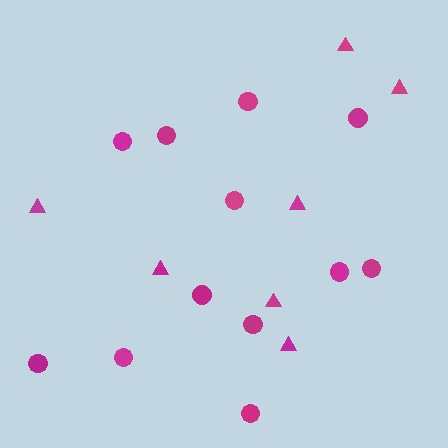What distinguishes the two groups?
There are 2 groups: one group of circles (12) and one group of triangles (7).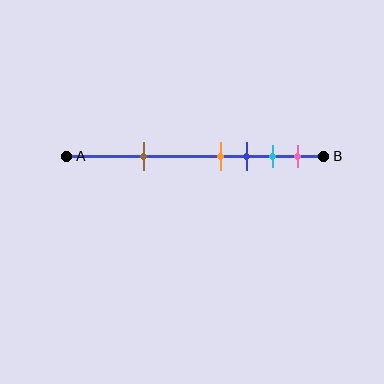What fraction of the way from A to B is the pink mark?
The pink mark is approximately 90% (0.9) of the way from A to B.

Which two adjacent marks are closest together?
The orange and blue marks are the closest adjacent pair.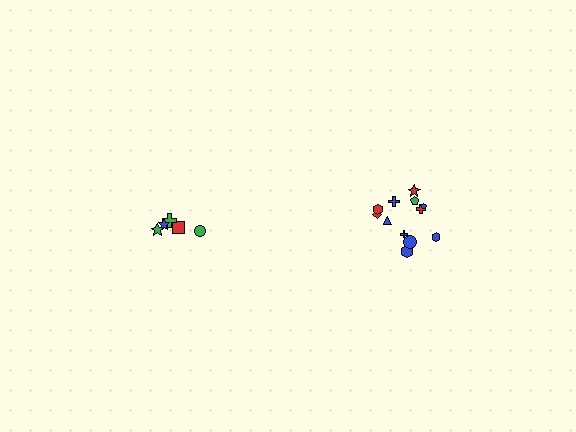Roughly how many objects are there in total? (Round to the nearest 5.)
Roughly 15 objects in total.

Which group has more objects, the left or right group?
The right group.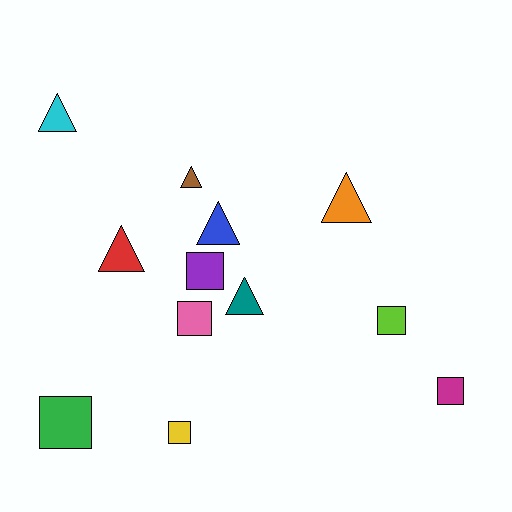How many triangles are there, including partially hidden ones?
There are 6 triangles.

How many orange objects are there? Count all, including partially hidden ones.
There is 1 orange object.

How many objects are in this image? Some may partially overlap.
There are 12 objects.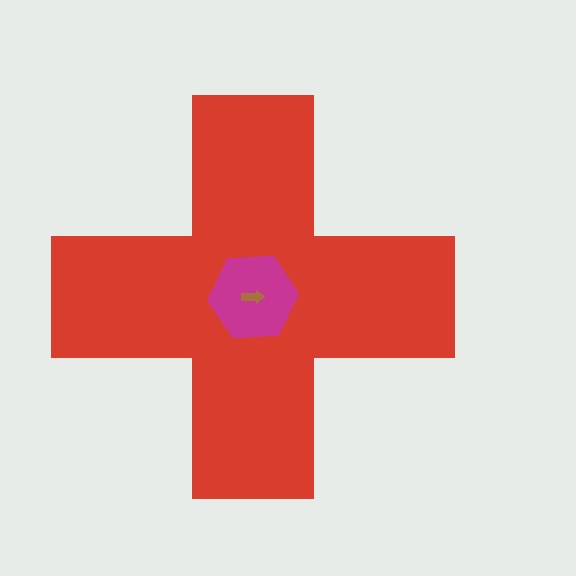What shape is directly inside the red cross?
The magenta hexagon.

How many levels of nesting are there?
3.